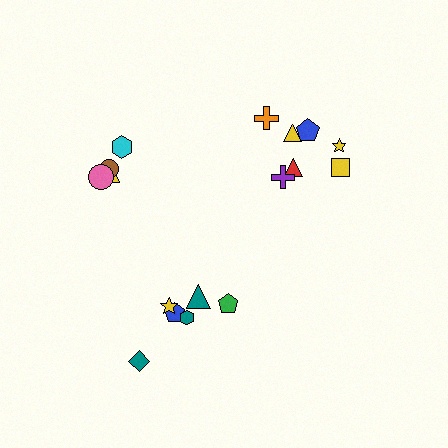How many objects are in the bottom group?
There are 6 objects.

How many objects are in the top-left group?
There are 4 objects.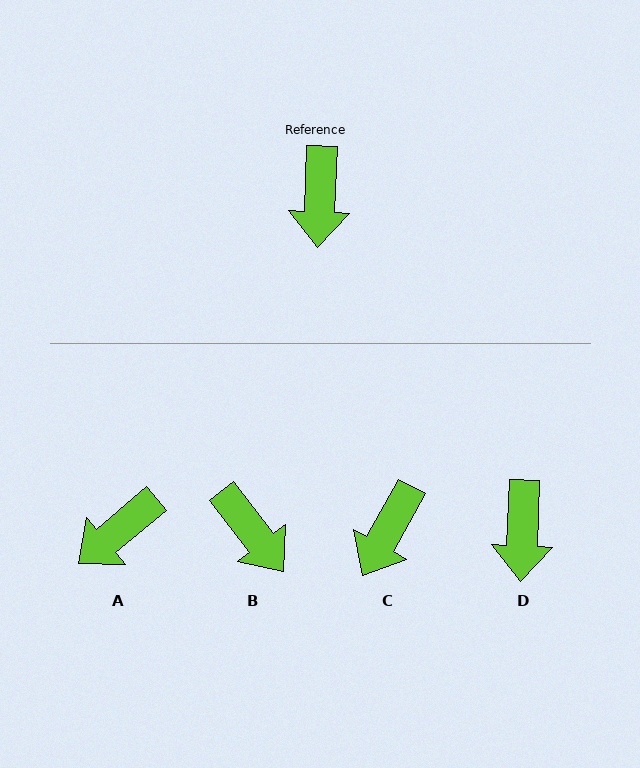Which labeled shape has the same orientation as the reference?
D.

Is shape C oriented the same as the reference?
No, it is off by about 26 degrees.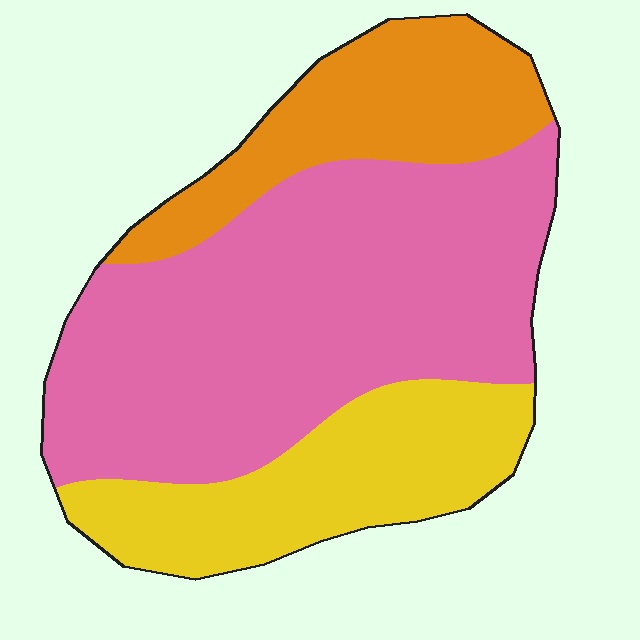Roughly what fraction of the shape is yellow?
Yellow takes up about one quarter (1/4) of the shape.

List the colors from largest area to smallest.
From largest to smallest: pink, yellow, orange.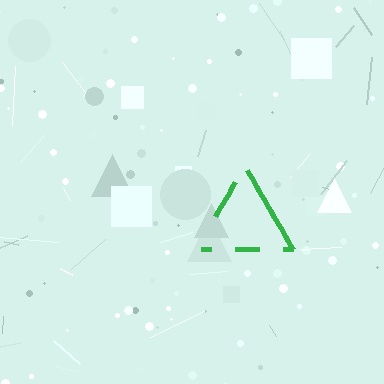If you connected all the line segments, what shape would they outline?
They would outline a triangle.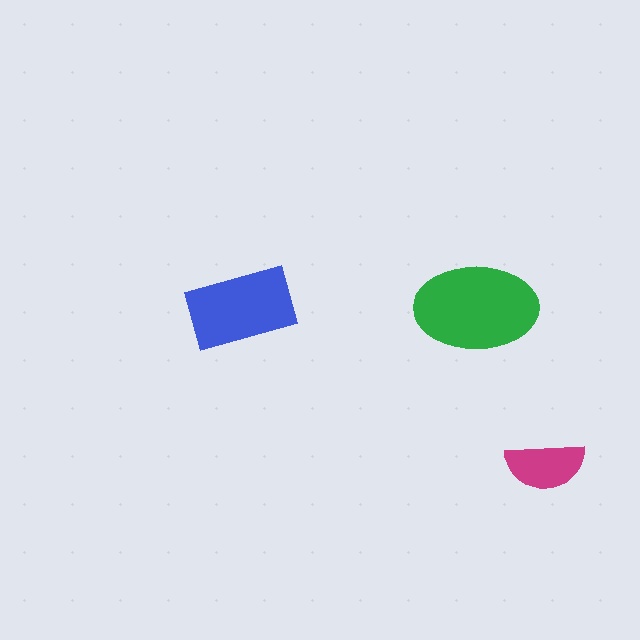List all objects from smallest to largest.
The magenta semicircle, the blue rectangle, the green ellipse.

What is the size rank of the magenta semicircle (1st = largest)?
3rd.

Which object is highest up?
The green ellipse is topmost.